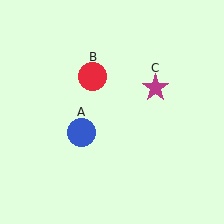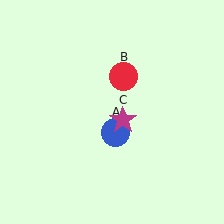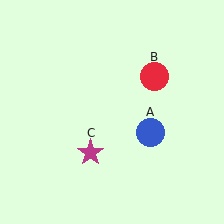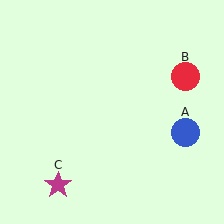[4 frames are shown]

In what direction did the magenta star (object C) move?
The magenta star (object C) moved down and to the left.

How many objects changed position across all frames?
3 objects changed position: blue circle (object A), red circle (object B), magenta star (object C).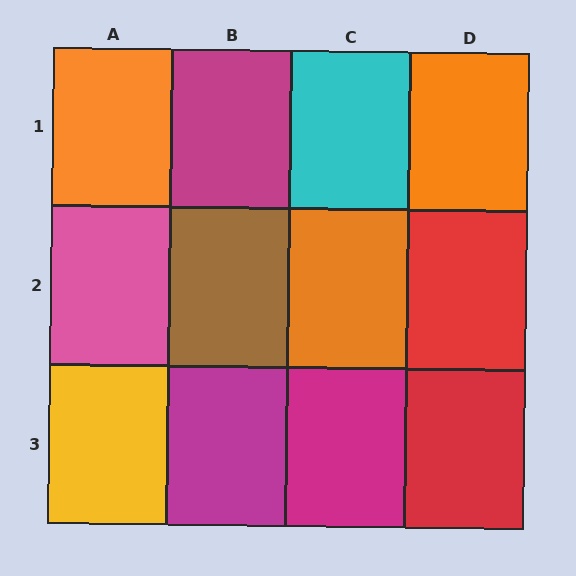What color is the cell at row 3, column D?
Red.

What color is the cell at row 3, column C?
Magenta.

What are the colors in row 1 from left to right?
Orange, magenta, cyan, orange.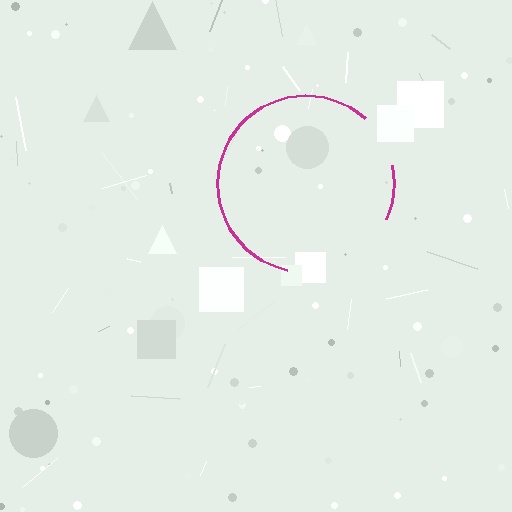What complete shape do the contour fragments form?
The contour fragments form a circle.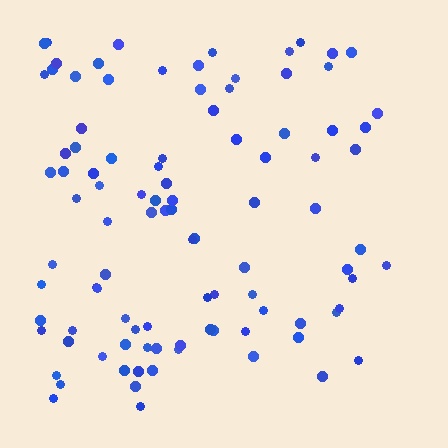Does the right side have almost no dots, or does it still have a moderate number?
Still a moderate number, just noticeably fewer than the left.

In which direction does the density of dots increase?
From right to left, with the left side densest.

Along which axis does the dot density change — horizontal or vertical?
Horizontal.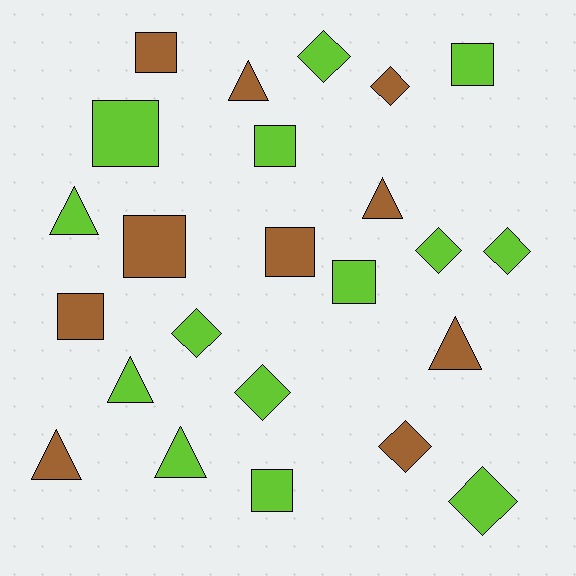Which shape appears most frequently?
Square, with 9 objects.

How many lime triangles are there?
There are 3 lime triangles.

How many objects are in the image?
There are 24 objects.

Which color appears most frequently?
Lime, with 14 objects.